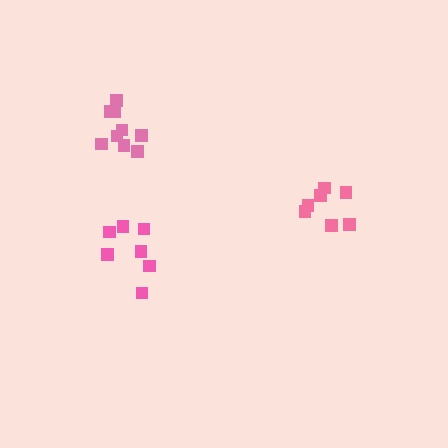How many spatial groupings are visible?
There are 3 spatial groupings.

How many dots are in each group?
Group 1: 7 dots, Group 2: 10 dots, Group 3: 7 dots (24 total).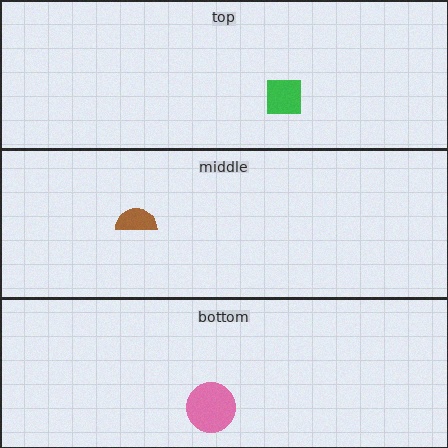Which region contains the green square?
The top region.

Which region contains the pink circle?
The bottom region.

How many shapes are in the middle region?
1.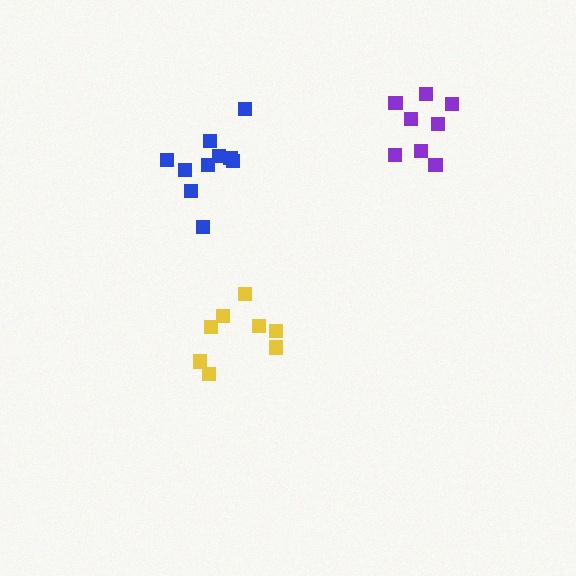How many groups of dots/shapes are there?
There are 3 groups.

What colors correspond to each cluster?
The clusters are colored: yellow, purple, blue.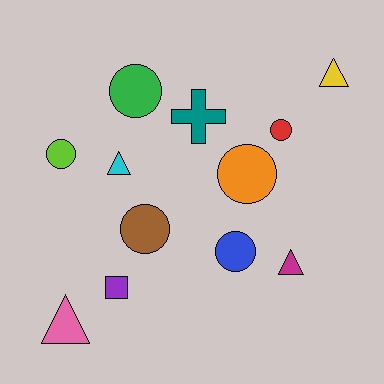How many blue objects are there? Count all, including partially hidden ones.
There is 1 blue object.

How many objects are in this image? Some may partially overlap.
There are 12 objects.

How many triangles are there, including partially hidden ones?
There are 4 triangles.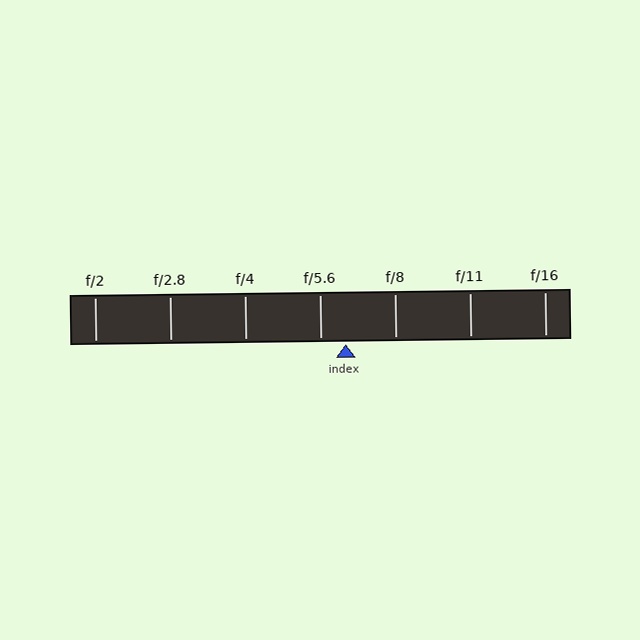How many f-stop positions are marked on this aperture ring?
There are 7 f-stop positions marked.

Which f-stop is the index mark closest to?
The index mark is closest to f/5.6.